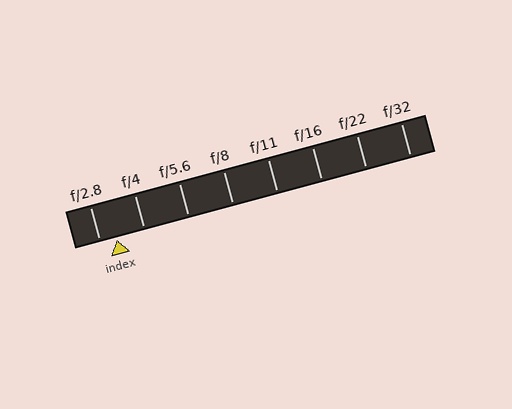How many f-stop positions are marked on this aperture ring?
There are 8 f-stop positions marked.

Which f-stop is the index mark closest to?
The index mark is closest to f/2.8.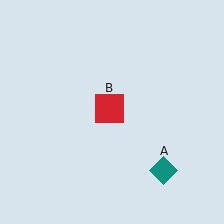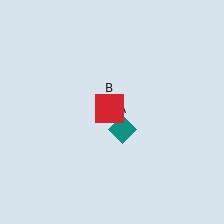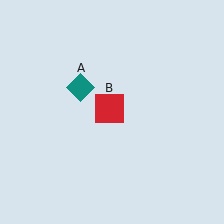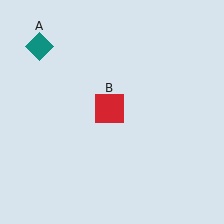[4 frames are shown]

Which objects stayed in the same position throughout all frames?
Red square (object B) remained stationary.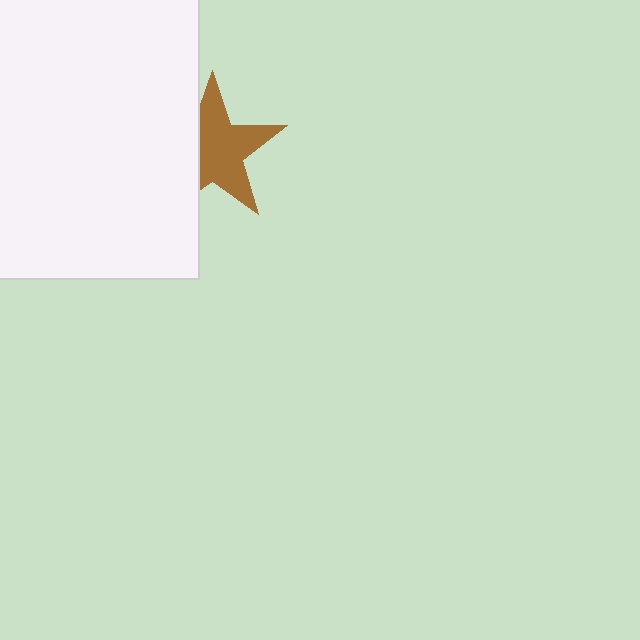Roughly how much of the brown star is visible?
Most of it is visible (roughly 67%).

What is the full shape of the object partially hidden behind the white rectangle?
The partially hidden object is a brown star.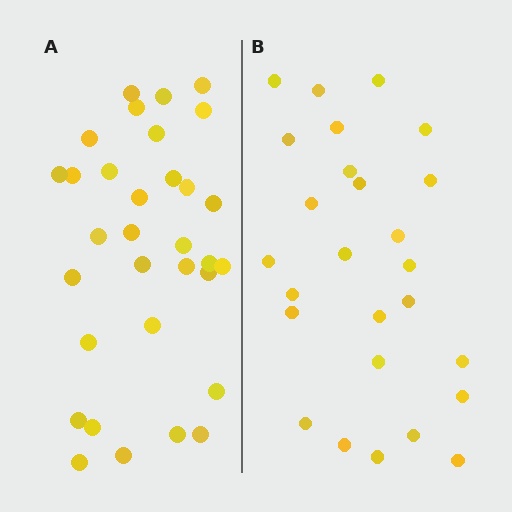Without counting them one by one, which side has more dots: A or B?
Region A (the left region) has more dots.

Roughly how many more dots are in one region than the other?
Region A has about 6 more dots than region B.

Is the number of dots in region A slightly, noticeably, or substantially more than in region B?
Region A has only slightly more — the two regions are fairly close. The ratio is roughly 1.2 to 1.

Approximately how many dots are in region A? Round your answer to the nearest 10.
About 30 dots. (The exact count is 32, which rounds to 30.)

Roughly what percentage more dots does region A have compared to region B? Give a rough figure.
About 25% more.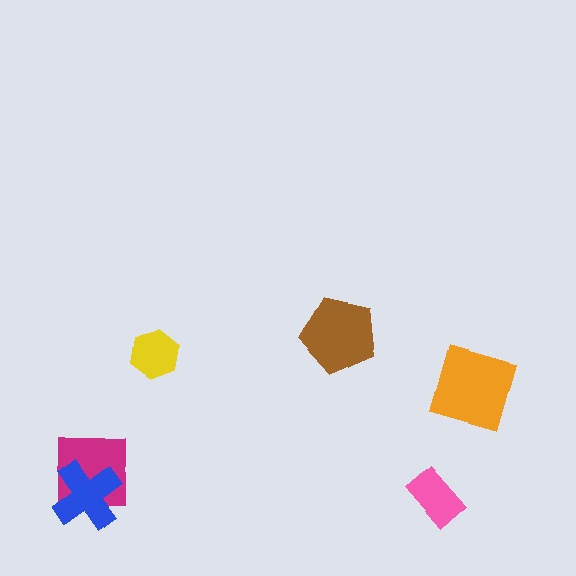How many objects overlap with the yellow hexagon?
0 objects overlap with the yellow hexagon.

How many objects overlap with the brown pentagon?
0 objects overlap with the brown pentagon.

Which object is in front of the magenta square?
The blue cross is in front of the magenta square.